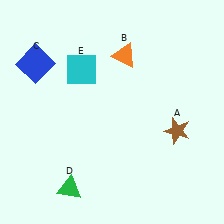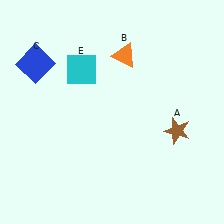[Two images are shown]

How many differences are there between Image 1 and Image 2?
There is 1 difference between the two images.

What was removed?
The green triangle (D) was removed in Image 2.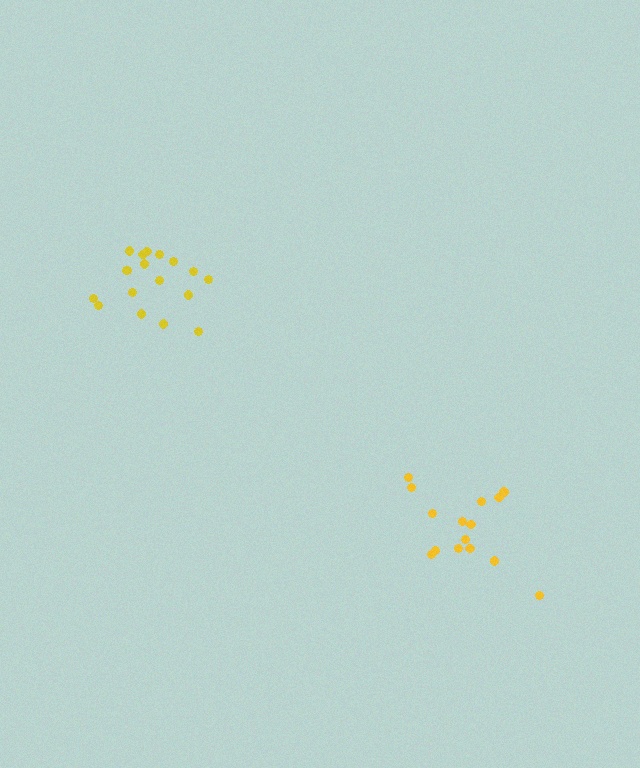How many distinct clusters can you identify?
There are 2 distinct clusters.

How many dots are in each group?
Group 1: 18 dots, Group 2: 15 dots (33 total).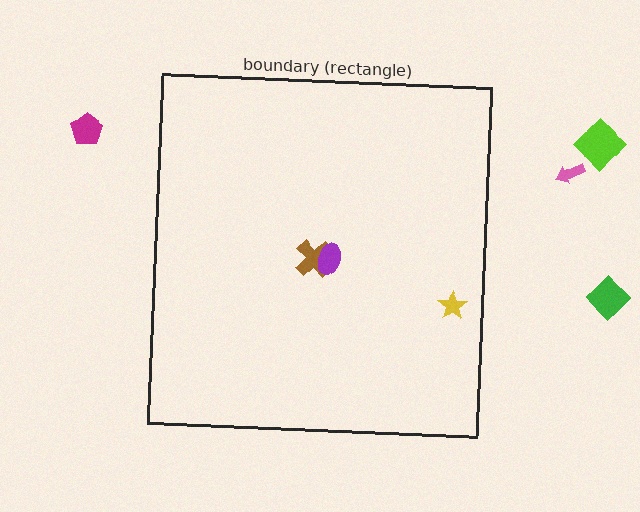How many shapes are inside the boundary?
3 inside, 4 outside.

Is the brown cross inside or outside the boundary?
Inside.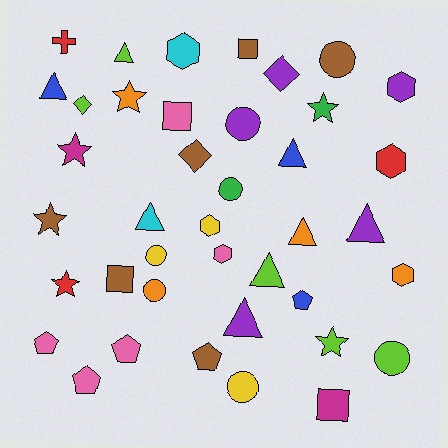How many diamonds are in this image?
There are 3 diamonds.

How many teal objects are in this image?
There are no teal objects.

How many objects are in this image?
There are 40 objects.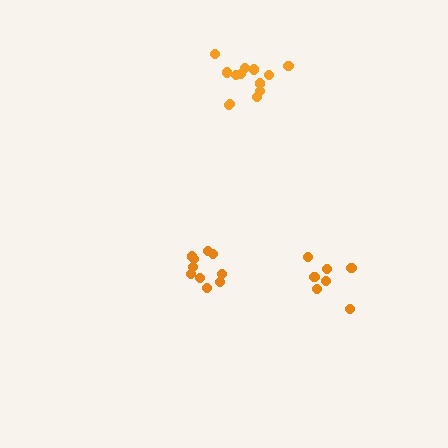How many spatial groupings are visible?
There are 3 spatial groupings.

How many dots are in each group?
Group 1: 7 dots, Group 2: 13 dots, Group 3: 10 dots (30 total).